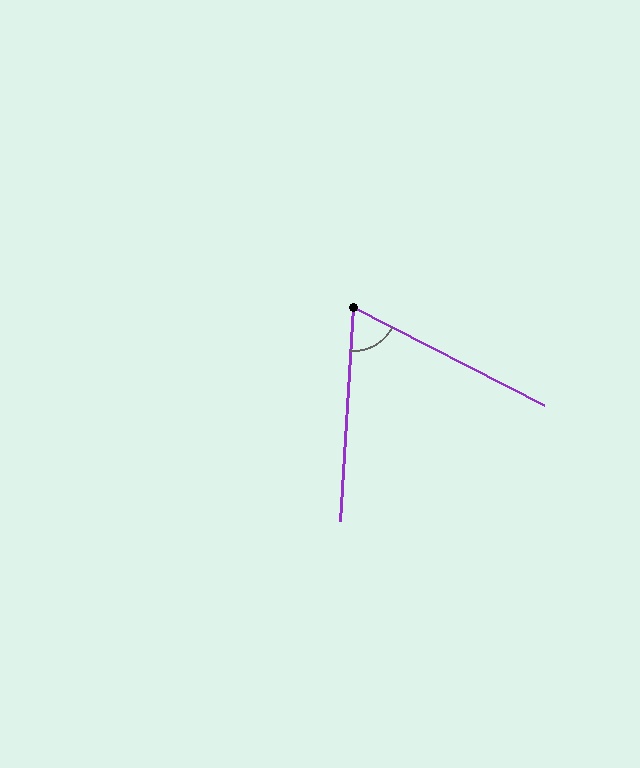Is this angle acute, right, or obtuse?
It is acute.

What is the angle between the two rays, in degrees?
Approximately 67 degrees.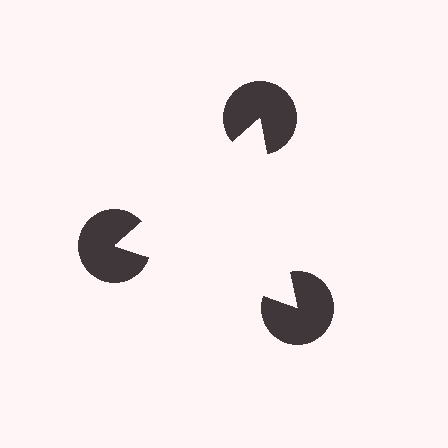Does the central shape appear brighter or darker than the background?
It typically appears slightly brighter than the background, even though no actual brightness change is drawn.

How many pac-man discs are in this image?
There are 3 — one at each vertex of the illusory triangle.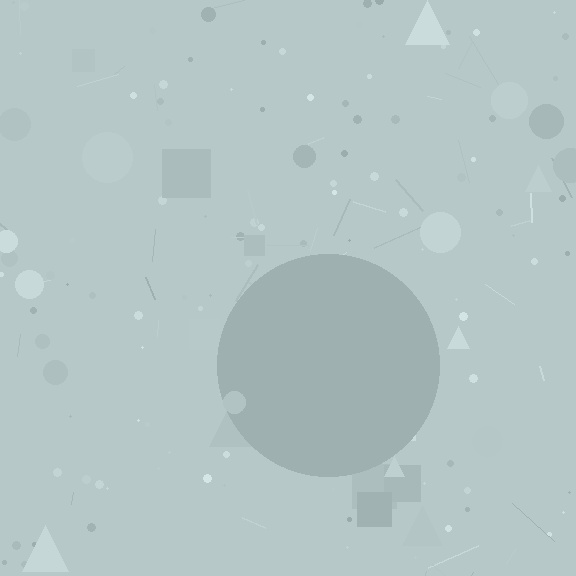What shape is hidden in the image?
A circle is hidden in the image.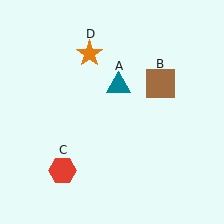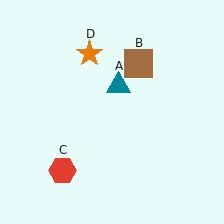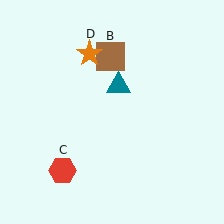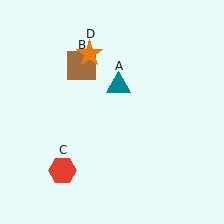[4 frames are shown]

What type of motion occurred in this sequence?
The brown square (object B) rotated counterclockwise around the center of the scene.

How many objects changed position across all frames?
1 object changed position: brown square (object B).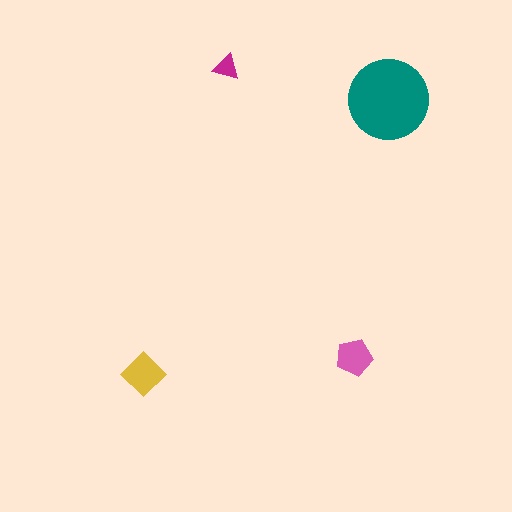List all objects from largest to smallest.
The teal circle, the yellow diamond, the pink pentagon, the magenta triangle.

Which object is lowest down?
The yellow diamond is bottommost.